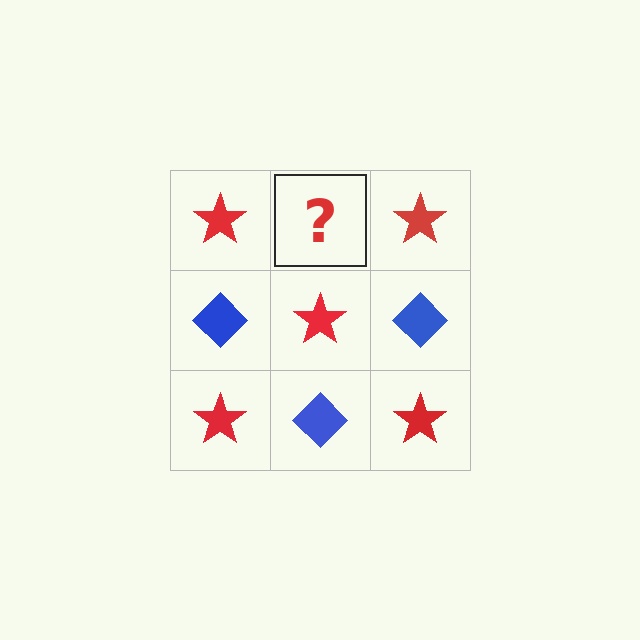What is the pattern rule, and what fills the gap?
The rule is that it alternates red star and blue diamond in a checkerboard pattern. The gap should be filled with a blue diamond.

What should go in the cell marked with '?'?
The missing cell should contain a blue diamond.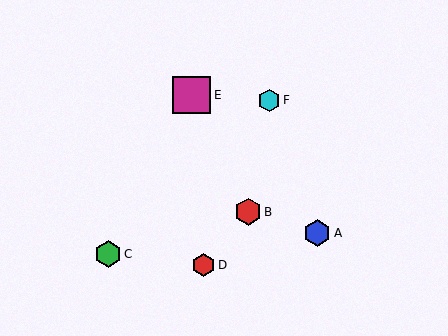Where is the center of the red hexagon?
The center of the red hexagon is at (248, 212).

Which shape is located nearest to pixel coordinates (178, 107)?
The magenta square (labeled E) at (192, 95) is nearest to that location.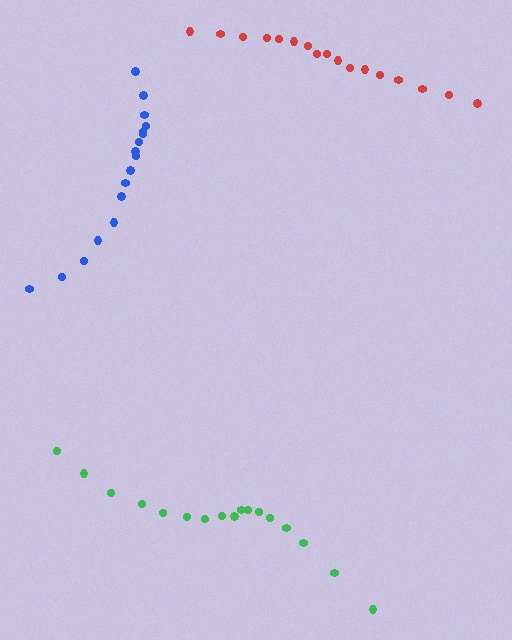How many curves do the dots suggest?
There are 3 distinct paths.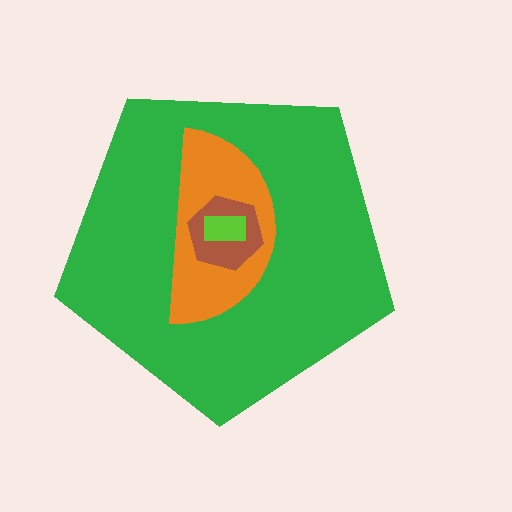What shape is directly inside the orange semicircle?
The brown hexagon.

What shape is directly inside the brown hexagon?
The lime rectangle.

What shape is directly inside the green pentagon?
The orange semicircle.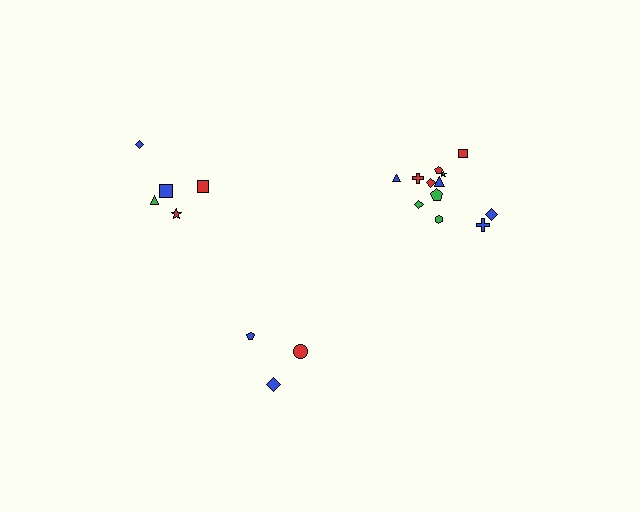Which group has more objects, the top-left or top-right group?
The top-right group.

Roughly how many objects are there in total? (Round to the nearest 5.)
Roughly 20 objects in total.